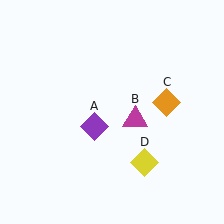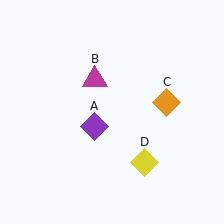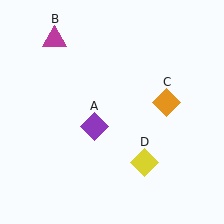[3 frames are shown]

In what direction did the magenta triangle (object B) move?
The magenta triangle (object B) moved up and to the left.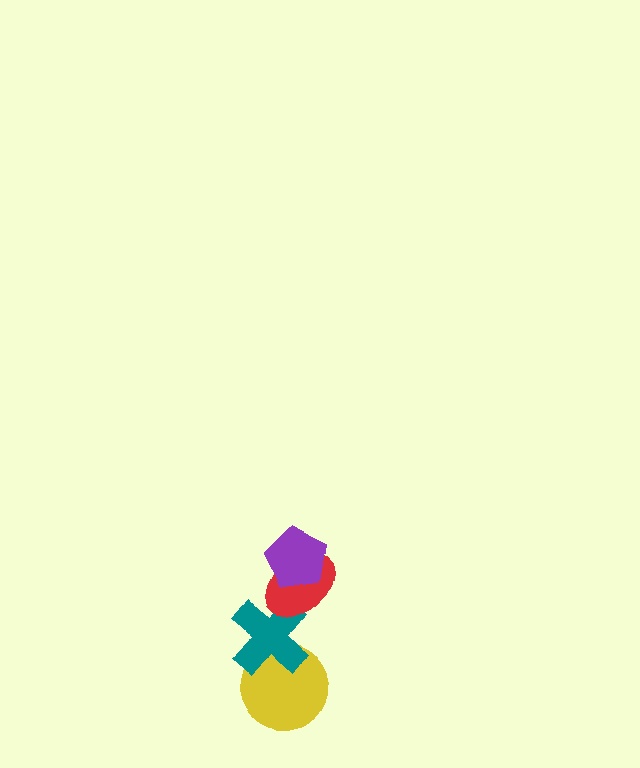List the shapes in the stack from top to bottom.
From top to bottom: the purple pentagon, the red ellipse, the teal cross, the yellow circle.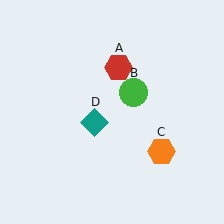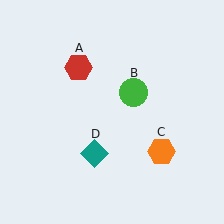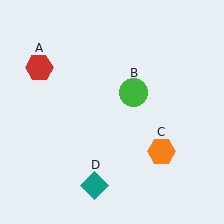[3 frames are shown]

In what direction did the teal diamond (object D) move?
The teal diamond (object D) moved down.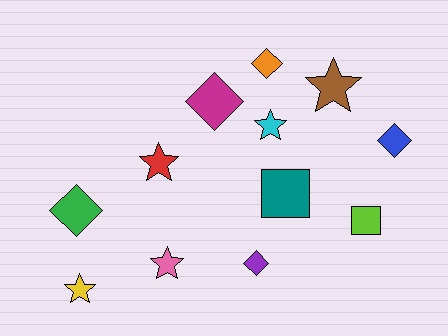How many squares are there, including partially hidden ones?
There are 2 squares.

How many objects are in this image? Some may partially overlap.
There are 12 objects.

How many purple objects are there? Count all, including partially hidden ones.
There is 1 purple object.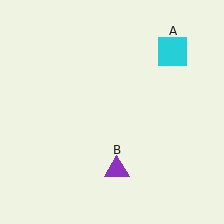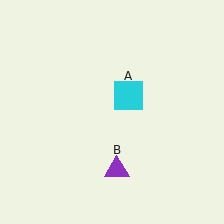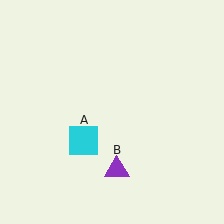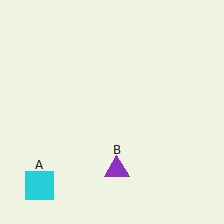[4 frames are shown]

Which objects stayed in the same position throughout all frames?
Purple triangle (object B) remained stationary.